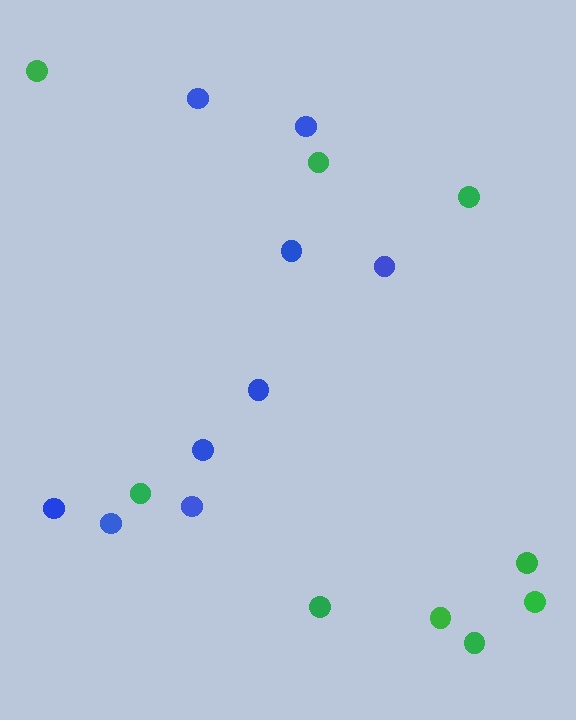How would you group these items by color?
There are 2 groups: one group of blue circles (9) and one group of green circles (9).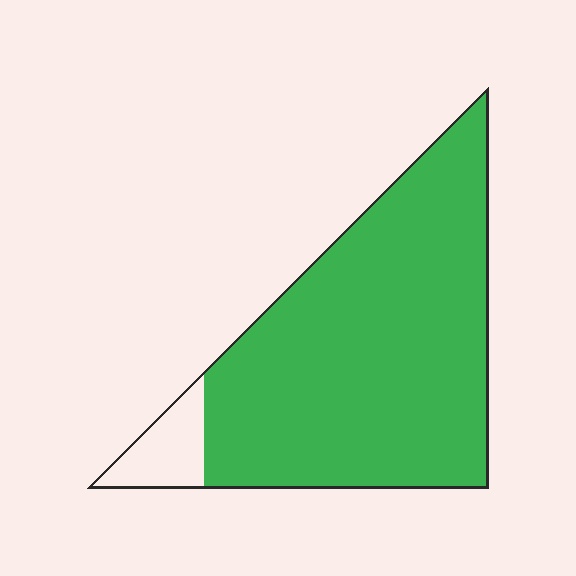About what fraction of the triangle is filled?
About nine tenths (9/10).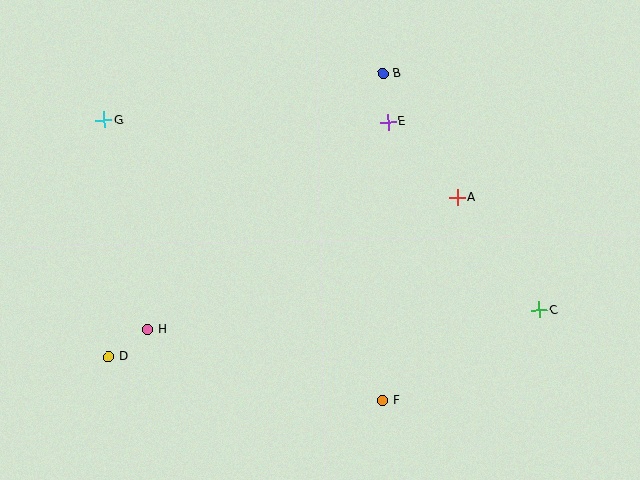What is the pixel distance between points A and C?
The distance between A and C is 139 pixels.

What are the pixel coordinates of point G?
Point G is at (104, 120).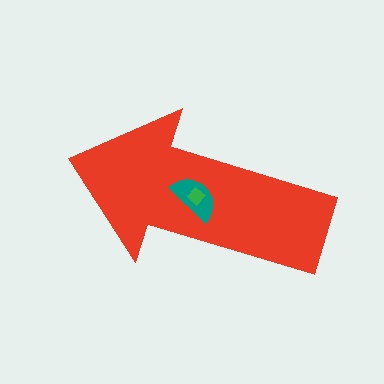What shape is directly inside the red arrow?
The teal semicircle.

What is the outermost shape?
The red arrow.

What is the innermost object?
The green diamond.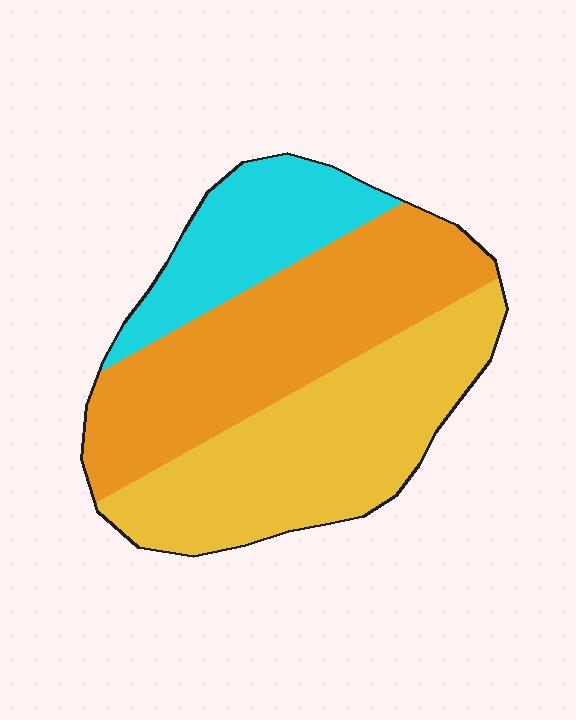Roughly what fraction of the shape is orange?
Orange covers roughly 40% of the shape.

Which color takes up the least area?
Cyan, at roughly 20%.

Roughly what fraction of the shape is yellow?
Yellow takes up about two fifths (2/5) of the shape.